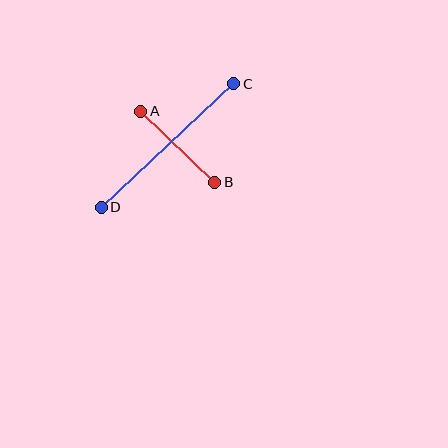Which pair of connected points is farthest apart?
Points C and D are farthest apart.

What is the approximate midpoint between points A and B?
The midpoint is at approximately (178, 147) pixels.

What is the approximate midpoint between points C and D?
The midpoint is at approximately (168, 145) pixels.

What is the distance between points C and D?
The distance is approximately 181 pixels.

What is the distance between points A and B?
The distance is approximately 102 pixels.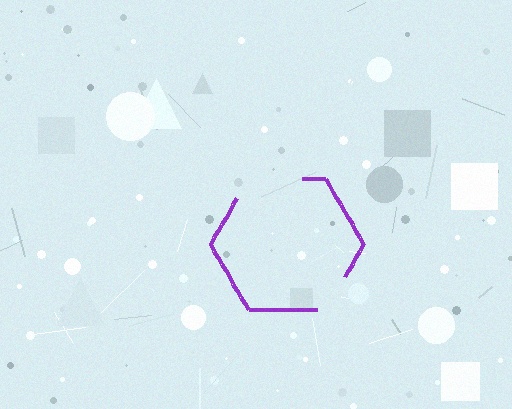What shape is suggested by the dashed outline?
The dashed outline suggests a hexagon.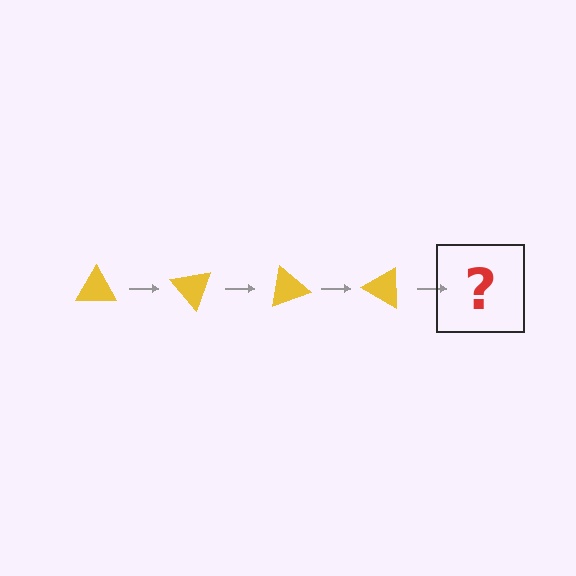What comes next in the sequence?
The next element should be a yellow triangle rotated 200 degrees.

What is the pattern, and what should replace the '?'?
The pattern is that the triangle rotates 50 degrees each step. The '?' should be a yellow triangle rotated 200 degrees.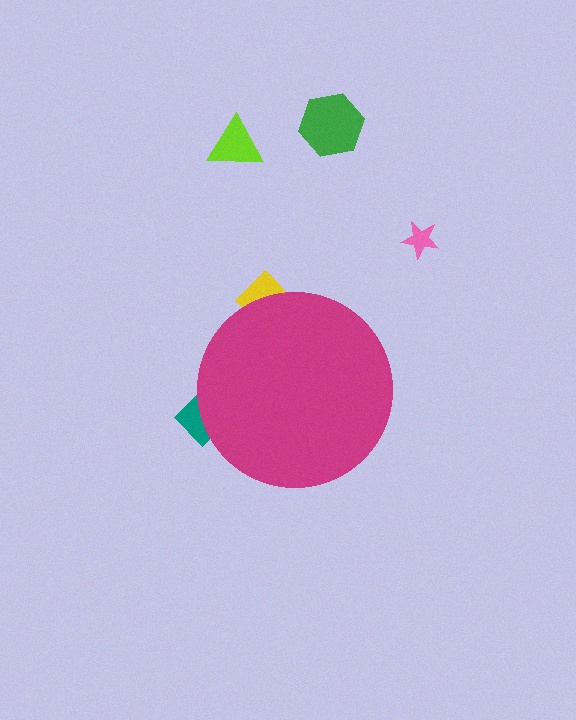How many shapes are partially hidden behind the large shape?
2 shapes are partially hidden.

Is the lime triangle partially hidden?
No, the lime triangle is fully visible.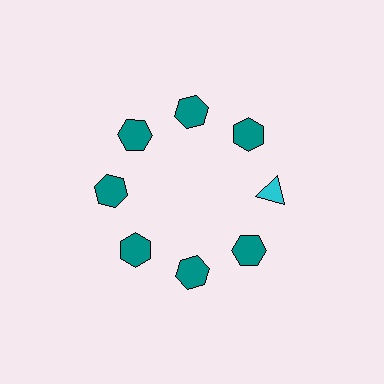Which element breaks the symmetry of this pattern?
The cyan triangle at roughly the 3 o'clock position breaks the symmetry. All other shapes are teal hexagons.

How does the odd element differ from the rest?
It differs in both color (cyan instead of teal) and shape (triangle instead of hexagon).